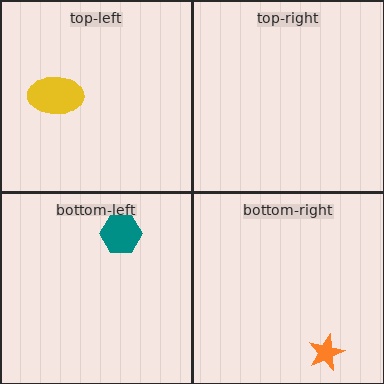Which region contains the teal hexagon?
The bottom-left region.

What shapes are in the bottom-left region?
The teal hexagon.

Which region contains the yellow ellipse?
The top-left region.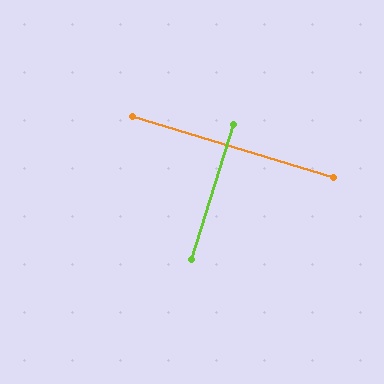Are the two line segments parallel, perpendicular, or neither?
Perpendicular — they meet at approximately 89°.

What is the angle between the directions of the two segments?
Approximately 89 degrees.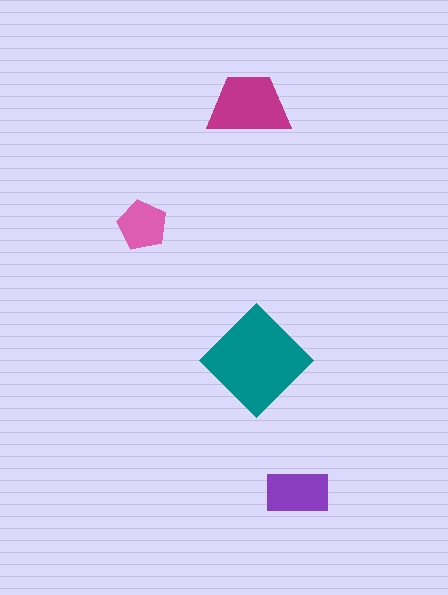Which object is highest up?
The magenta trapezoid is topmost.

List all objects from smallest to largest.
The pink pentagon, the purple rectangle, the magenta trapezoid, the teal diamond.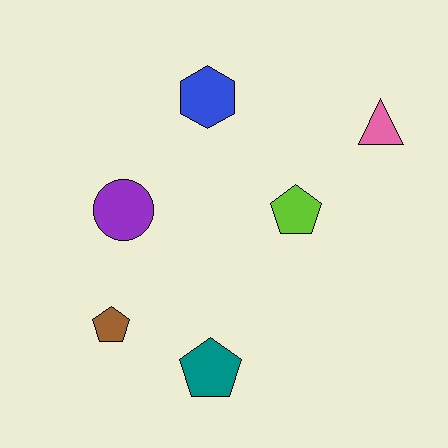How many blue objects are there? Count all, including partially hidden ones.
There is 1 blue object.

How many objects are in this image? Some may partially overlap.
There are 6 objects.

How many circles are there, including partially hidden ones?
There is 1 circle.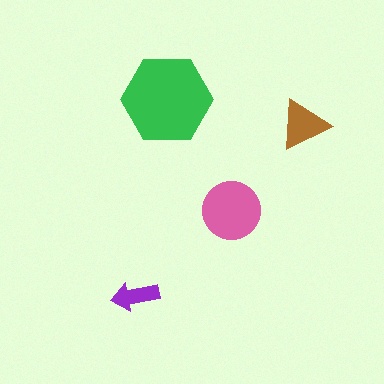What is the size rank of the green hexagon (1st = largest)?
1st.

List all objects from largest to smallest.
The green hexagon, the pink circle, the brown triangle, the purple arrow.